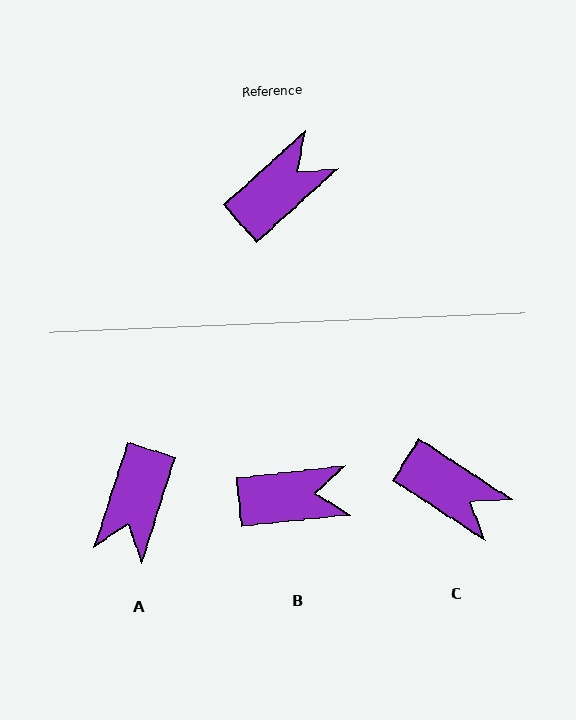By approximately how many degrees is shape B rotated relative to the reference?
Approximately 36 degrees clockwise.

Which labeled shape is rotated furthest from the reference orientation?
A, about 150 degrees away.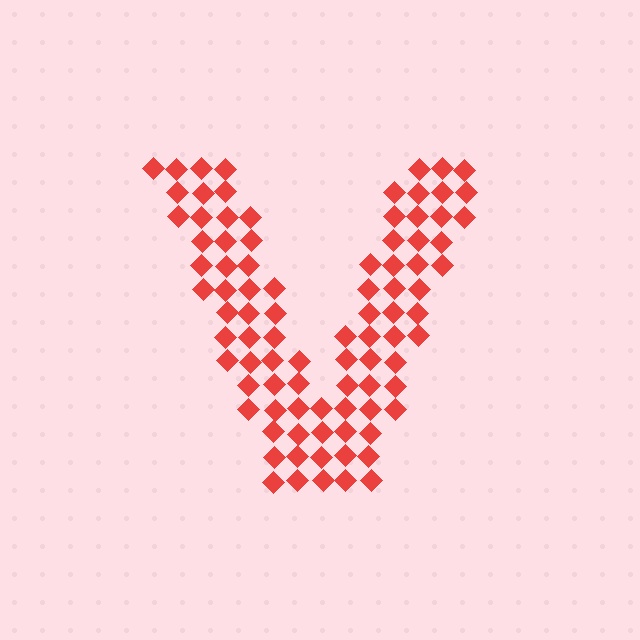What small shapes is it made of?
It is made of small diamonds.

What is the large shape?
The large shape is the letter V.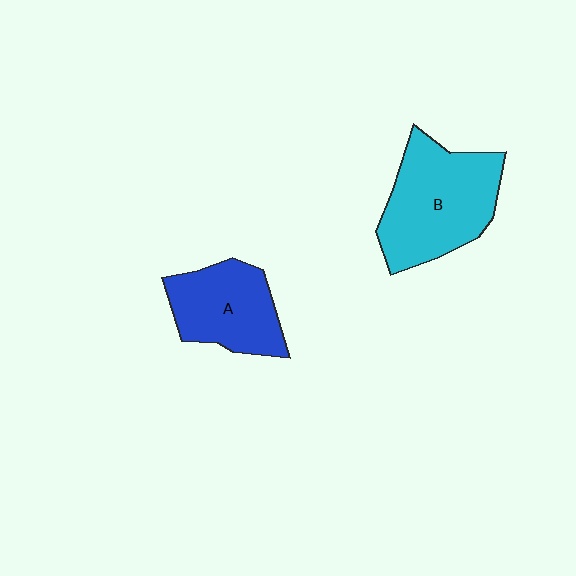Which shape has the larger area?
Shape B (cyan).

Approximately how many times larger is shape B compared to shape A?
Approximately 1.4 times.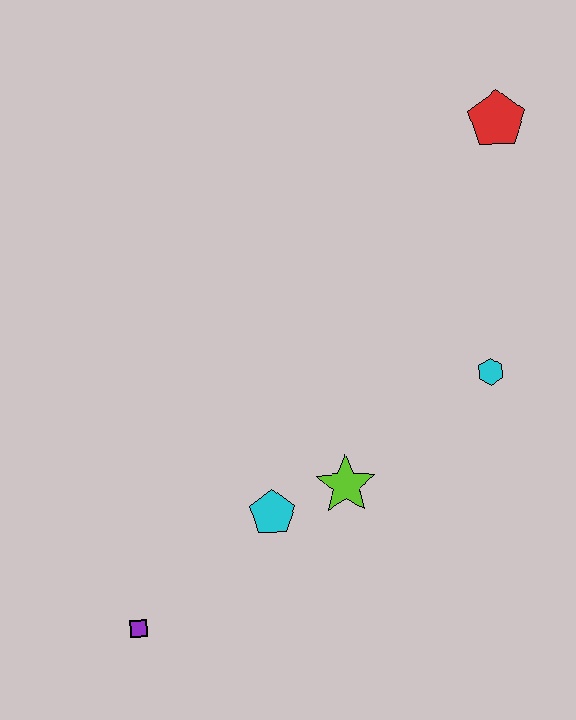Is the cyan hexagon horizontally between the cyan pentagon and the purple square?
No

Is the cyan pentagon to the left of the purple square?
No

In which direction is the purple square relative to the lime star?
The purple square is to the left of the lime star.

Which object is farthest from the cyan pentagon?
The red pentagon is farthest from the cyan pentagon.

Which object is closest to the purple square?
The cyan pentagon is closest to the purple square.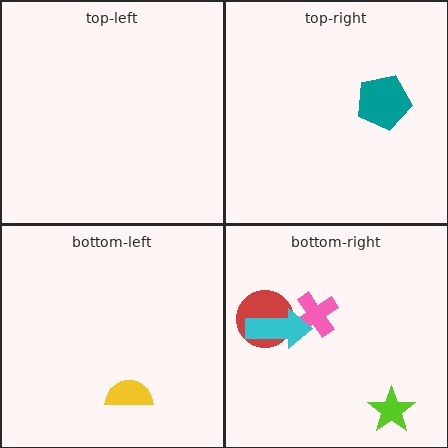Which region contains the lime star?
The bottom-right region.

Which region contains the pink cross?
The bottom-right region.